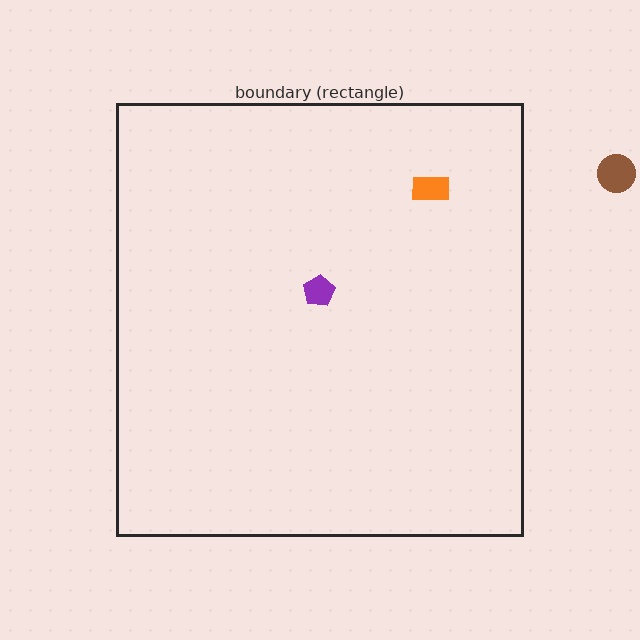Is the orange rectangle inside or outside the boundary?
Inside.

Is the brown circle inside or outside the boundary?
Outside.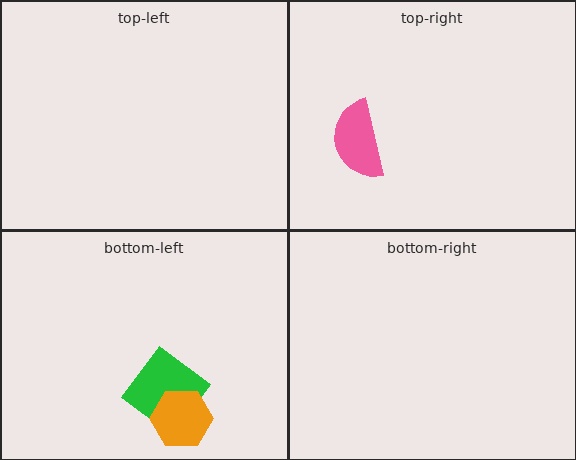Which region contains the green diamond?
The bottom-left region.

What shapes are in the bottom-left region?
The green diamond, the orange hexagon.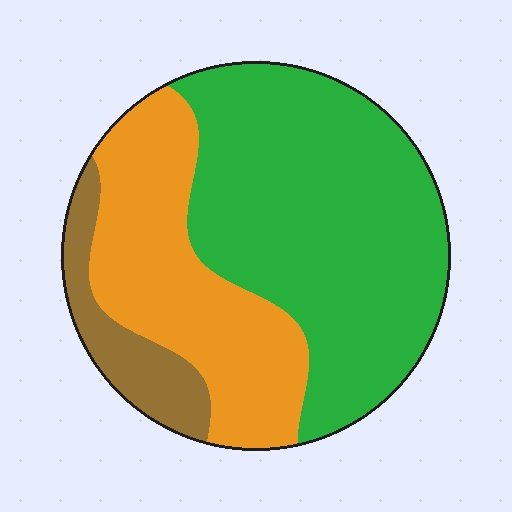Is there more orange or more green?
Green.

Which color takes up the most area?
Green, at roughly 55%.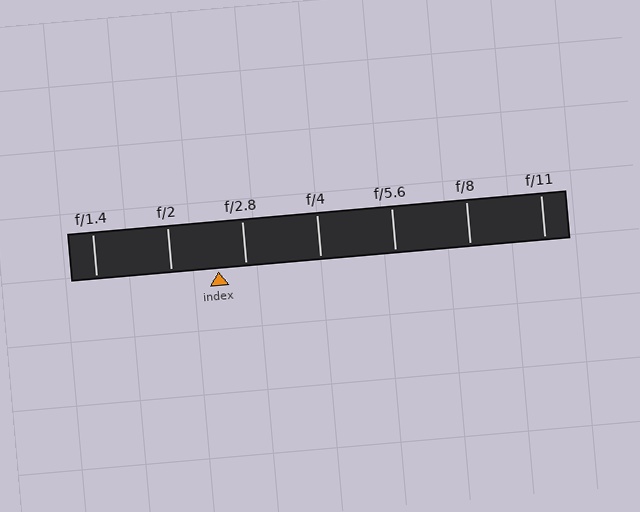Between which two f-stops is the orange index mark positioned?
The index mark is between f/2 and f/2.8.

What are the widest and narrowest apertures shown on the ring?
The widest aperture shown is f/1.4 and the narrowest is f/11.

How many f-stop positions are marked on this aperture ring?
There are 7 f-stop positions marked.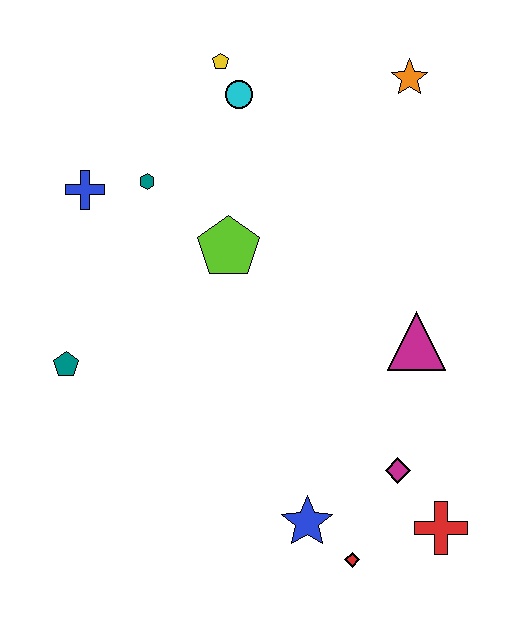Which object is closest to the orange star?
The cyan circle is closest to the orange star.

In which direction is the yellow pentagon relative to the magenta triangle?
The yellow pentagon is above the magenta triangle.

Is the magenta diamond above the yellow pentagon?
No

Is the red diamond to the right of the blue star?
Yes